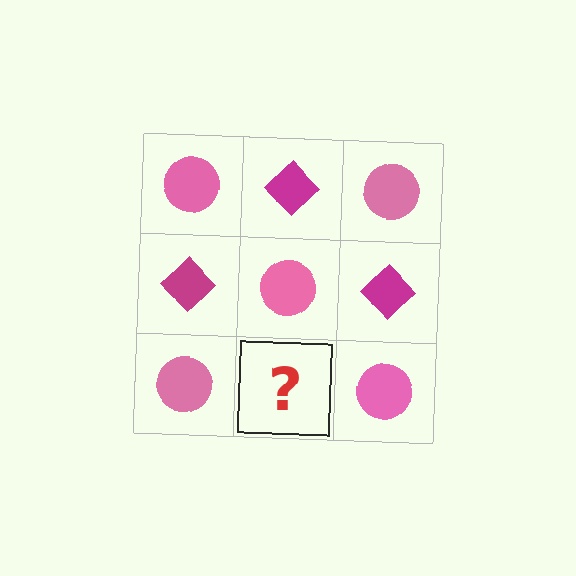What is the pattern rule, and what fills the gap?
The rule is that it alternates pink circle and magenta diamond in a checkerboard pattern. The gap should be filled with a magenta diamond.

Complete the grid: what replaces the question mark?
The question mark should be replaced with a magenta diamond.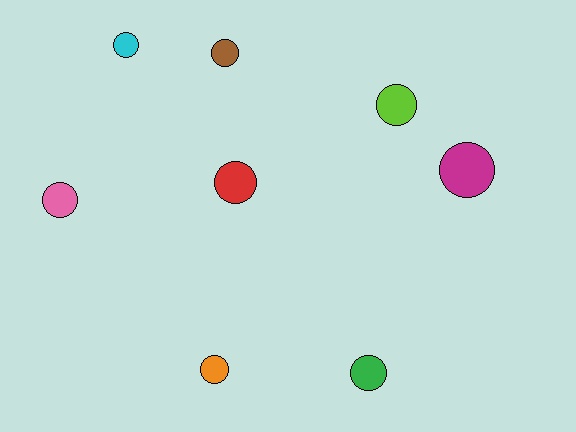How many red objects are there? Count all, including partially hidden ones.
There is 1 red object.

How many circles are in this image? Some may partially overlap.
There are 8 circles.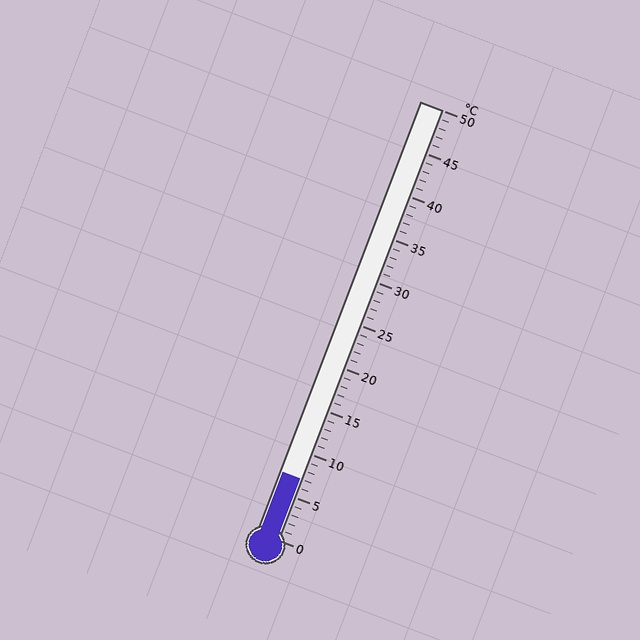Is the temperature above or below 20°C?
The temperature is below 20°C.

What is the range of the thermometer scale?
The thermometer scale ranges from 0°C to 50°C.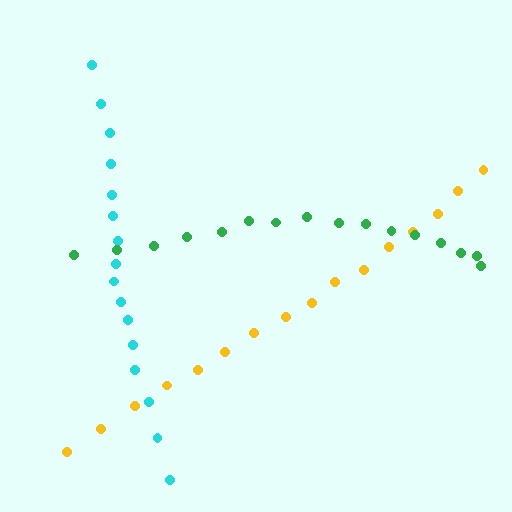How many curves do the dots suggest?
There are 3 distinct paths.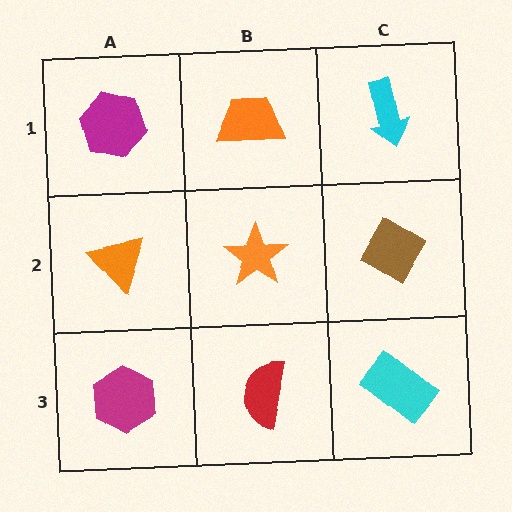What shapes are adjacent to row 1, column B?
An orange star (row 2, column B), a magenta hexagon (row 1, column A), a cyan arrow (row 1, column C).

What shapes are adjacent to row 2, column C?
A cyan arrow (row 1, column C), a cyan rectangle (row 3, column C), an orange star (row 2, column B).